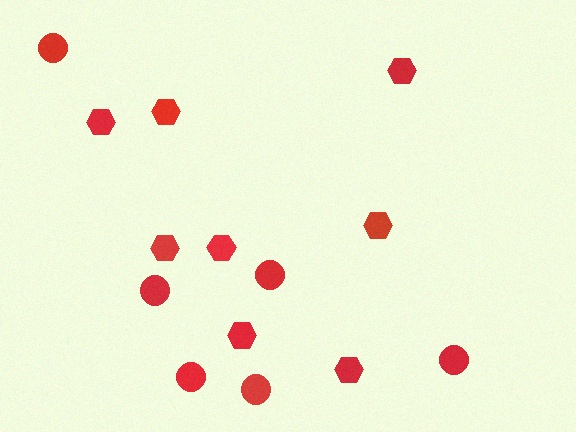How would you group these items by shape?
There are 2 groups: one group of circles (6) and one group of hexagons (8).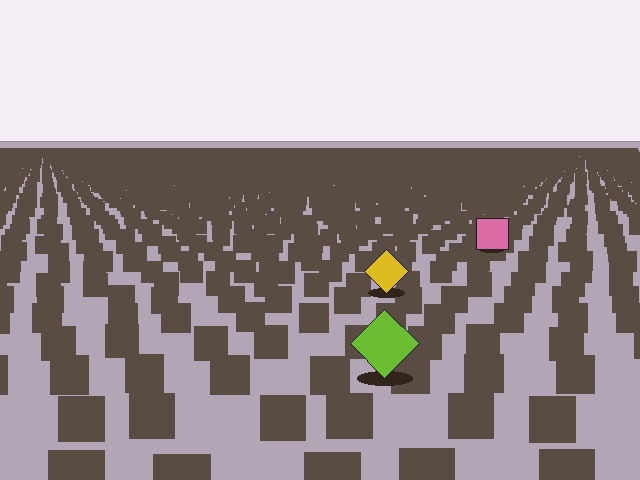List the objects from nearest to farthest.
From nearest to farthest: the lime diamond, the yellow diamond, the pink square.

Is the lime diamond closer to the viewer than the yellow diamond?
Yes. The lime diamond is closer — you can tell from the texture gradient: the ground texture is coarser near it.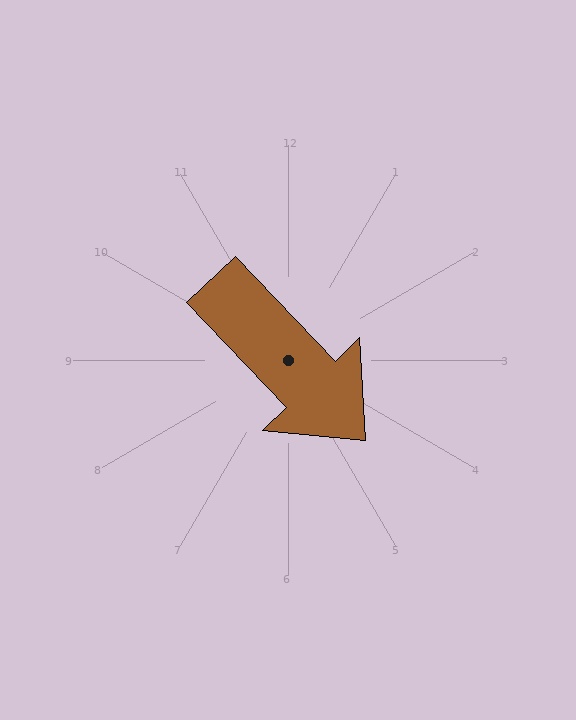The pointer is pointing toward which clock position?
Roughly 5 o'clock.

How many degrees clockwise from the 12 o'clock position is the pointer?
Approximately 136 degrees.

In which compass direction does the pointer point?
Southeast.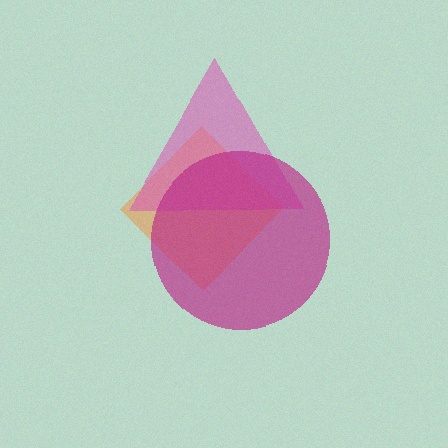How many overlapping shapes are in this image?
There are 3 overlapping shapes in the image.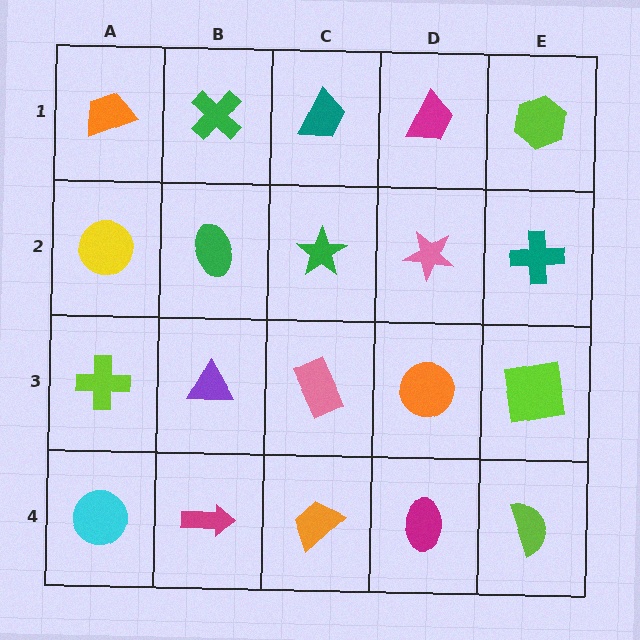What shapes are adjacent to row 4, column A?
A lime cross (row 3, column A), a magenta arrow (row 4, column B).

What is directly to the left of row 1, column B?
An orange trapezoid.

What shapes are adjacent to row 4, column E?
A lime square (row 3, column E), a magenta ellipse (row 4, column D).